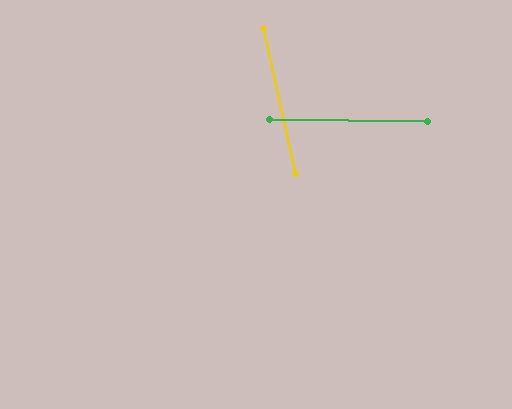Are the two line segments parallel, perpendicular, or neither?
Neither parallel nor perpendicular — they differ by about 77°.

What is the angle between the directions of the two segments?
Approximately 77 degrees.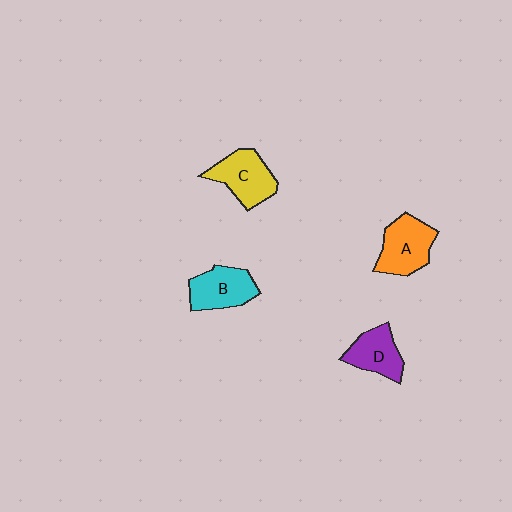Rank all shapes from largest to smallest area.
From largest to smallest: A (orange), C (yellow), B (cyan), D (purple).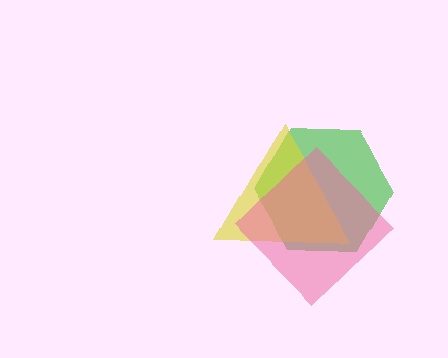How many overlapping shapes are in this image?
There are 3 overlapping shapes in the image.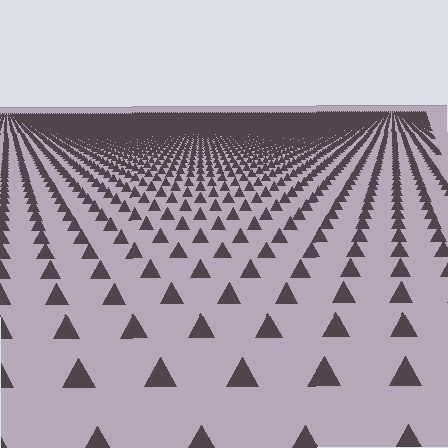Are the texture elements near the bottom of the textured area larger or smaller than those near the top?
Larger. Near the bottom, elements are closer to the viewer and appear at a bigger on-screen size.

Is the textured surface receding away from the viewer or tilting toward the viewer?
The surface is receding away from the viewer. Texture elements get smaller and denser toward the top.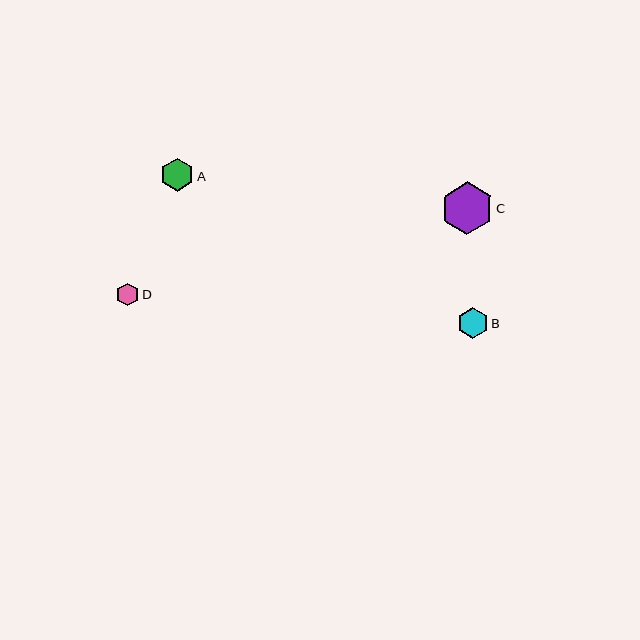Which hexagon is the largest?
Hexagon C is the largest with a size of approximately 53 pixels.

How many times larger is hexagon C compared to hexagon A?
Hexagon C is approximately 1.6 times the size of hexagon A.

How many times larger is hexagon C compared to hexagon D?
Hexagon C is approximately 2.3 times the size of hexagon D.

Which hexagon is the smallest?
Hexagon D is the smallest with a size of approximately 23 pixels.